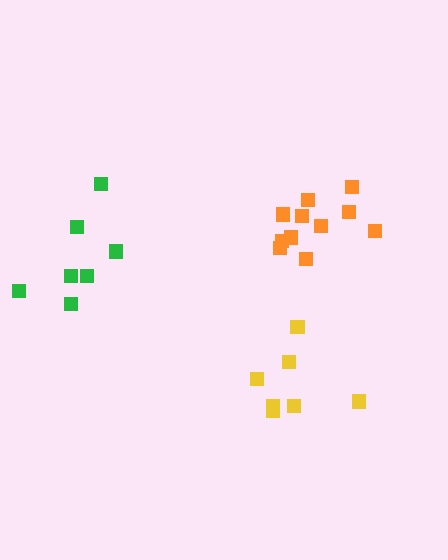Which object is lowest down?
The yellow cluster is bottommost.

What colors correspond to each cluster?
The clusters are colored: yellow, green, orange.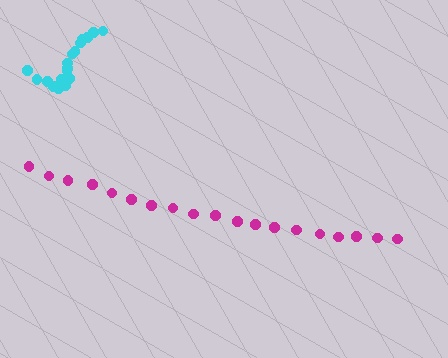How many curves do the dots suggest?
There are 2 distinct paths.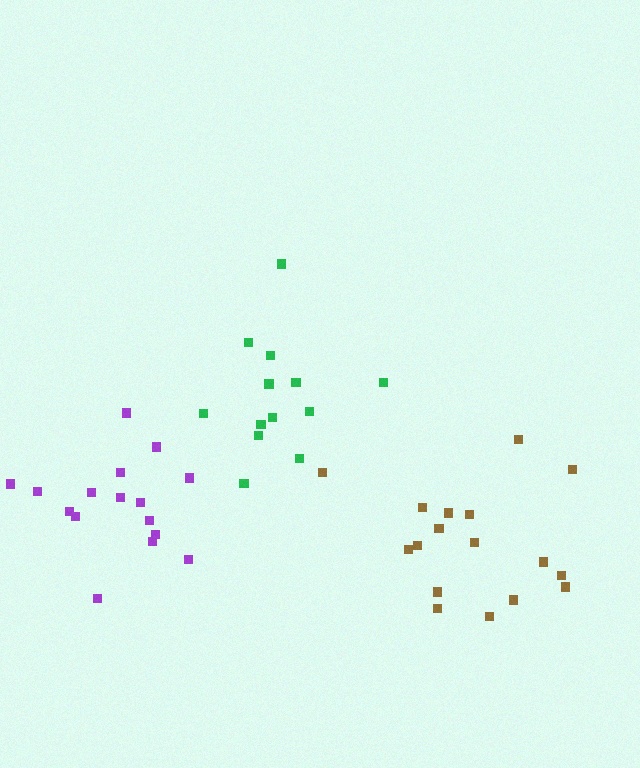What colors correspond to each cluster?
The clusters are colored: purple, brown, green.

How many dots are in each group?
Group 1: 16 dots, Group 2: 17 dots, Group 3: 13 dots (46 total).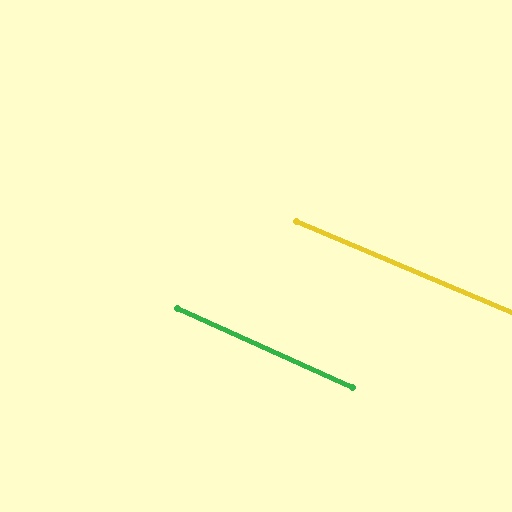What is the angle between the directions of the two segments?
Approximately 2 degrees.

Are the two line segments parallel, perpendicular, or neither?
Parallel — their directions differ by only 1.5°.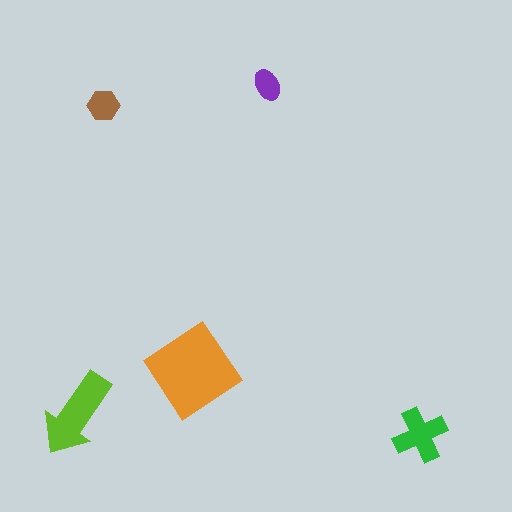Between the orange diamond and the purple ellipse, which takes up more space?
The orange diamond.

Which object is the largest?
The orange diamond.